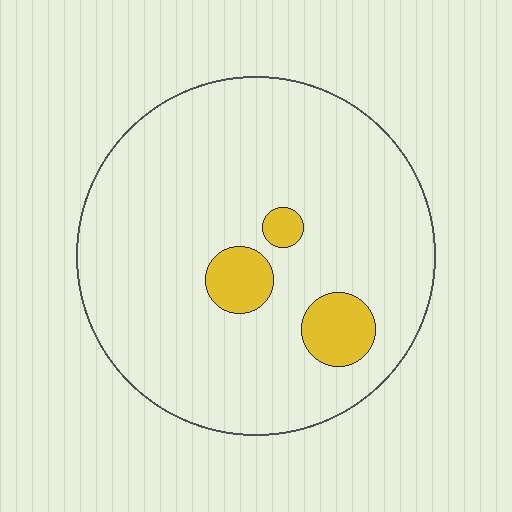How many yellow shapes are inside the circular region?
3.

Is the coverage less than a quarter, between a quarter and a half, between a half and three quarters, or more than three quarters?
Less than a quarter.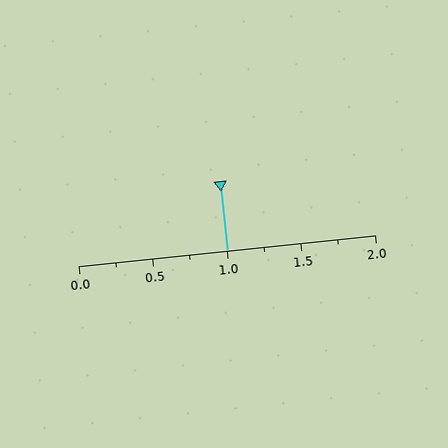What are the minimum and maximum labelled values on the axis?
The axis runs from 0.0 to 2.0.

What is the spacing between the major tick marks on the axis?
The major ticks are spaced 0.5 apart.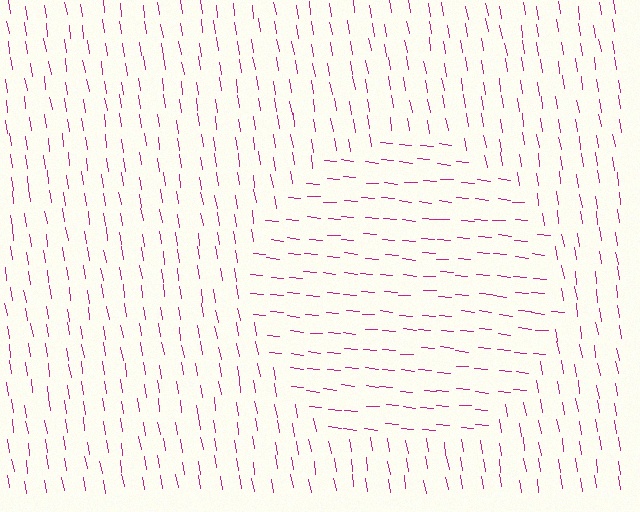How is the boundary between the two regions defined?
The boundary is defined purely by a change in line orientation (approximately 75 degrees difference). All lines are the same color and thickness.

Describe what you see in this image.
The image is filled with small magenta line segments. A circle region in the image has lines oriented differently from the surrounding lines, creating a visible texture boundary.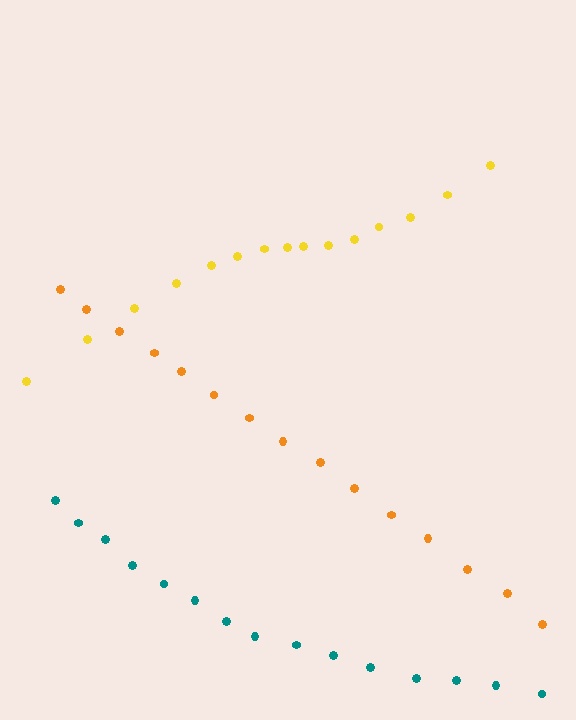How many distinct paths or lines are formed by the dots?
There are 3 distinct paths.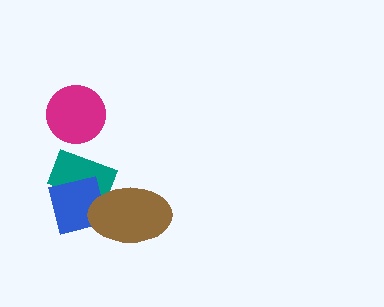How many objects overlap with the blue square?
2 objects overlap with the blue square.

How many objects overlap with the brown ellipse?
2 objects overlap with the brown ellipse.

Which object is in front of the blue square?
The brown ellipse is in front of the blue square.